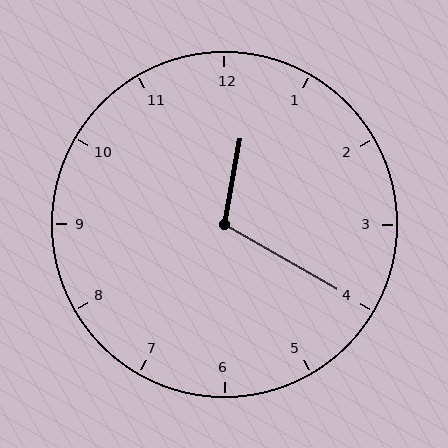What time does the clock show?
12:20.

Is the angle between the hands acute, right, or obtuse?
It is obtuse.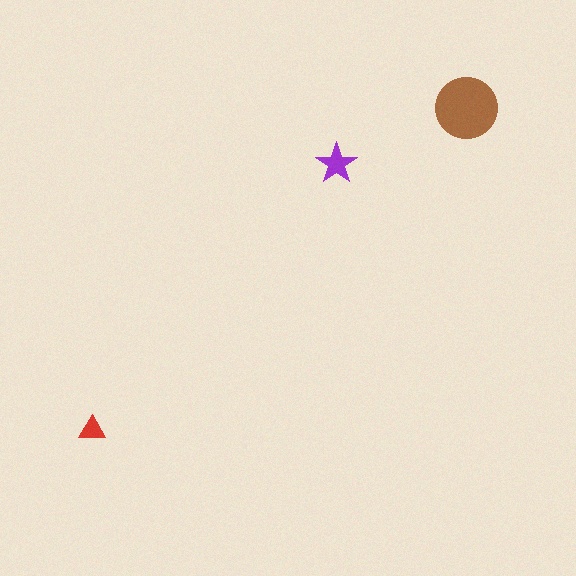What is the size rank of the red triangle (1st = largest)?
3rd.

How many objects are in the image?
There are 3 objects in the image.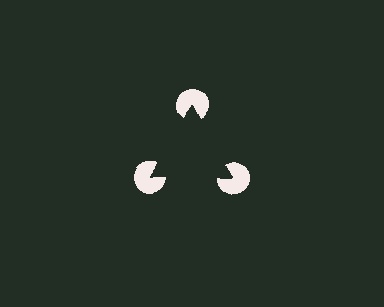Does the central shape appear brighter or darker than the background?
It typically appears slightly darker than the background, even though no actual brightness change is drawn.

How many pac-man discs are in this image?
There are 3 — one at each vertex of the illusory triangle.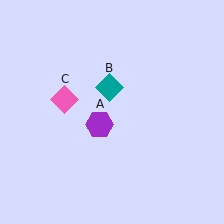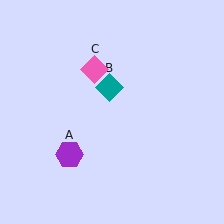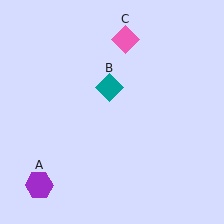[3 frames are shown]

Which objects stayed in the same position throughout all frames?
Teal diamond (object B) remained stationary.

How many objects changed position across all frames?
2 objects changed position: purple hexagon (object A), pink diamond (object C).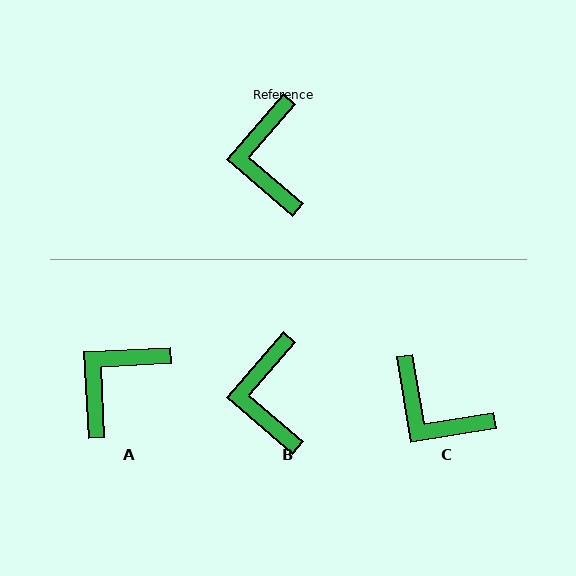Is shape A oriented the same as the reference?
No, it is off by about 47 degrees.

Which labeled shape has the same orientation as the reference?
B.